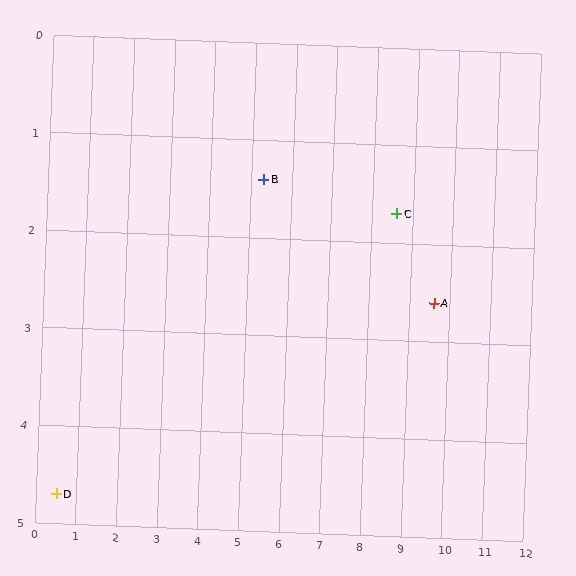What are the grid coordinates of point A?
Point A is at approximately (9.6, 2.6).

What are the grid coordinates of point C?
Point C is at approximately (8.6, 1.7).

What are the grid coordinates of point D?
Point D is at approximately (0.5, 4.7).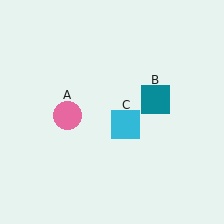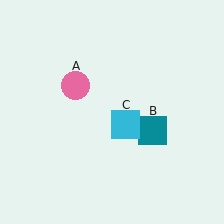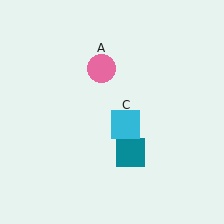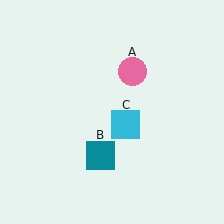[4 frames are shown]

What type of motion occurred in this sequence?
The pink circle (object A), teal square (object B) rotated clockwise around the center of the scene.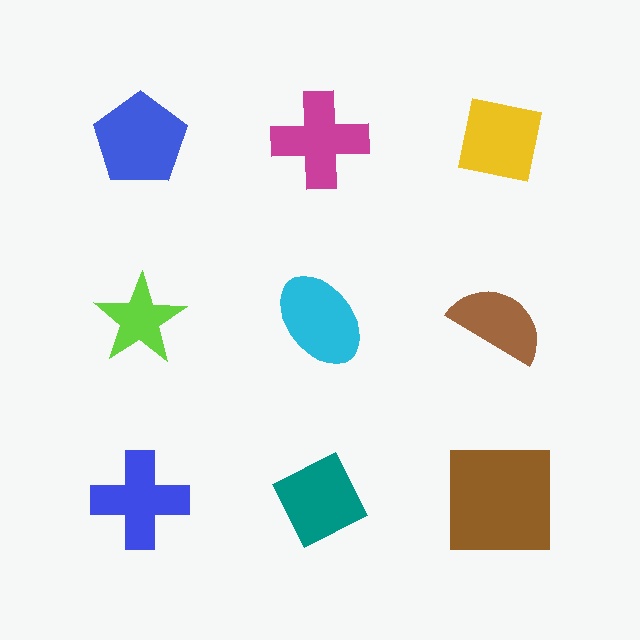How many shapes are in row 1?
3 shapes.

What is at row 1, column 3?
A yellow square.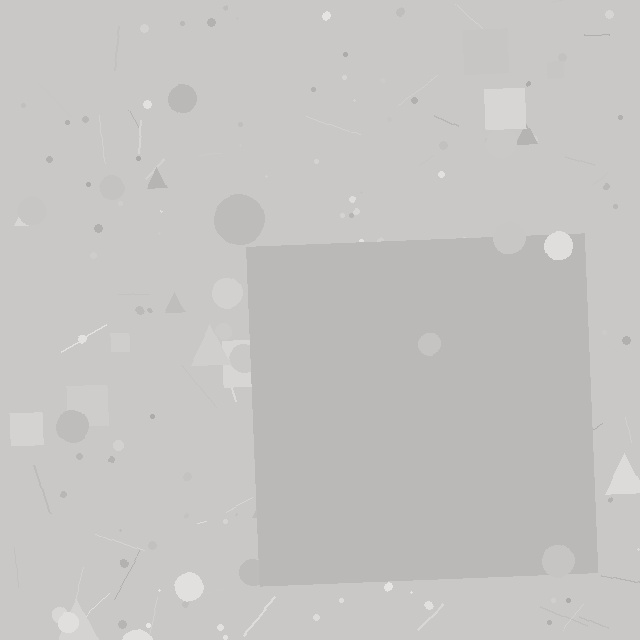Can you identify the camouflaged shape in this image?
The camouflaged shape is a square.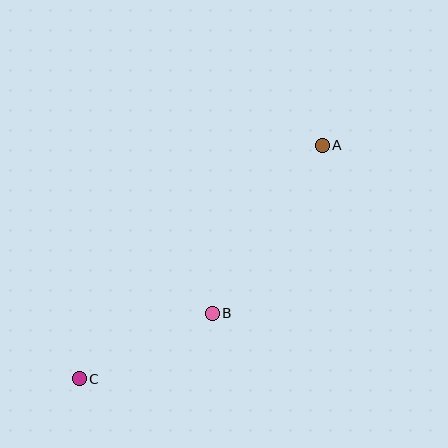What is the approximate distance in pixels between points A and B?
The distance between A and B is approximately 201 pixels.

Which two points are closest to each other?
Points B and C are closest to each other.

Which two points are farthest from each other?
Points A and C are farthest from each other.